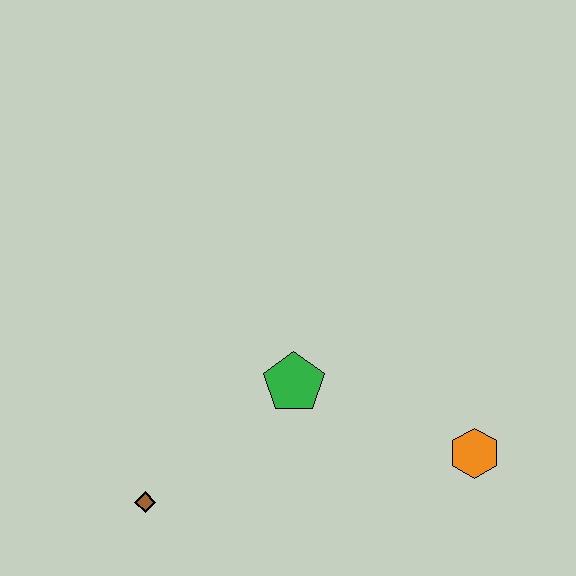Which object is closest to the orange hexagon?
The green pentagon is closest to the orange hexagon.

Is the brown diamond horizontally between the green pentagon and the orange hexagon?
No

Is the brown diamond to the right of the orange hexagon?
No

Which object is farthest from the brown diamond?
The orange hexagon is farthest from the brown diamond.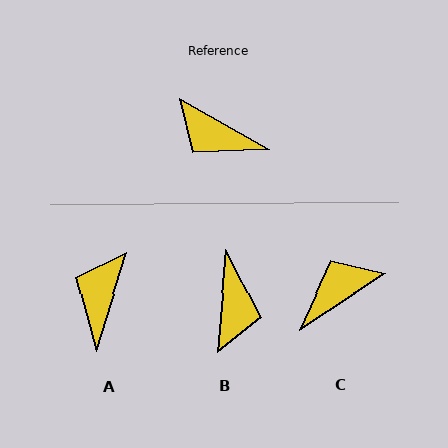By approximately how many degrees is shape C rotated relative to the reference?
Approximately 117 degrees clockwise.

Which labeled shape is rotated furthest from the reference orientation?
C, about 117 degrees away.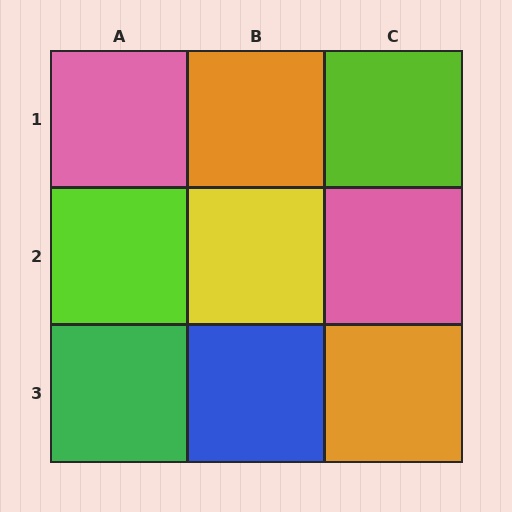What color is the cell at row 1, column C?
Lime.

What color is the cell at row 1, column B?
Orange.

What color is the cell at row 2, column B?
Yellow.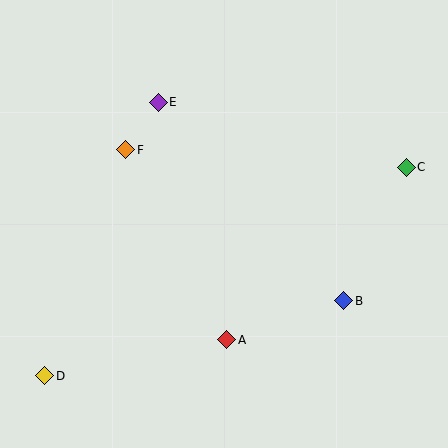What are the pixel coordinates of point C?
Point C is at (406, 167).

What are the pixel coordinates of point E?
Point E is at (158, 102).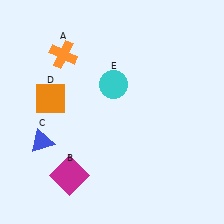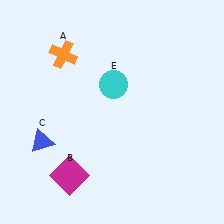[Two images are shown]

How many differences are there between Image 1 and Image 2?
There is 1 difference between the two images.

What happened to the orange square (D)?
The orange square (D) was removed in Image 2. It was in the top-left area of Image 1.